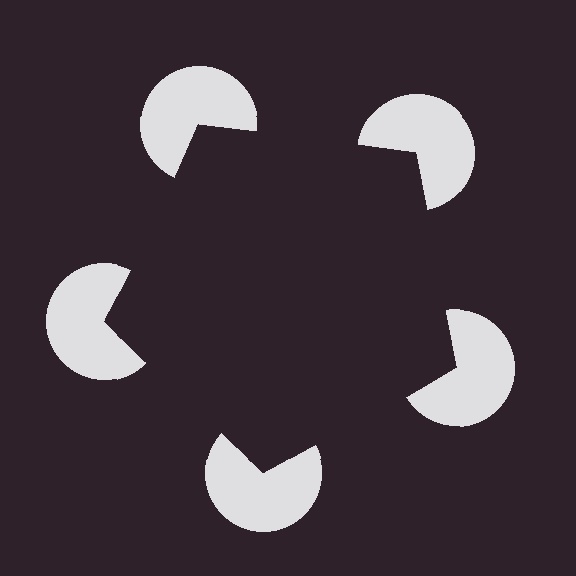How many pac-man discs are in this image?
There are 5 — one at each vertex of the illusory pentagon.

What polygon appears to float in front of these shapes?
An illusory pentagon — its edges are inferred from the aligned wedge cuts in the pac-man discs, not physically drawn.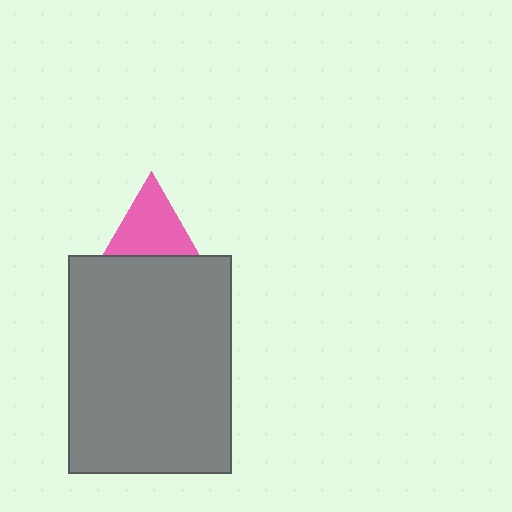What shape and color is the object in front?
The object in front is a gray rectangle.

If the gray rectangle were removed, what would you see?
You would see the complete pink triangle.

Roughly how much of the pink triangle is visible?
About half of it is visible (roughly 63%).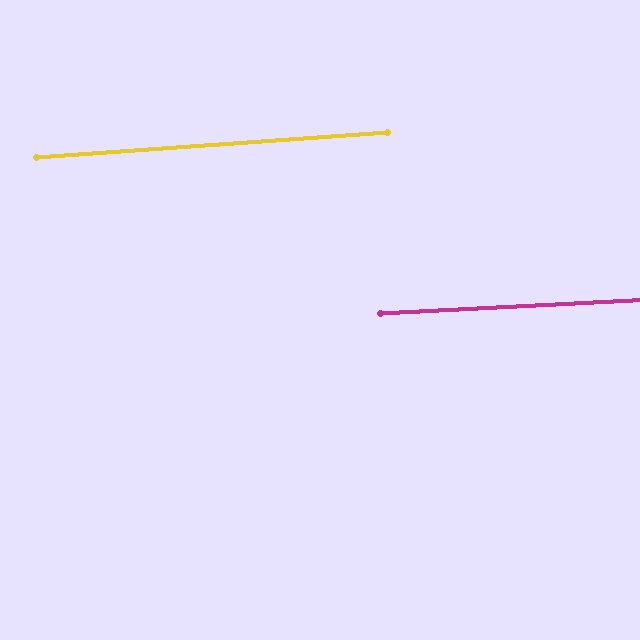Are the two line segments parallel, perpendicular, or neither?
Parallel — their directions differ by only 1.1°.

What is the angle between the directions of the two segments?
Approximately 1 degree.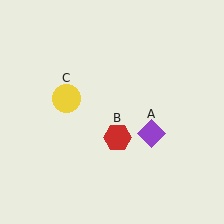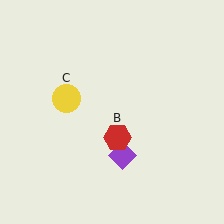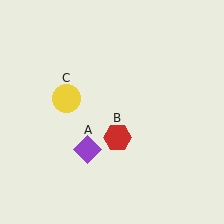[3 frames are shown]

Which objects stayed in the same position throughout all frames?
Red hexagon (object B) and yellow circle (object C) remained stationary.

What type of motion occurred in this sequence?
The purple diamond (object A) rotated clockwise around the center of the scene.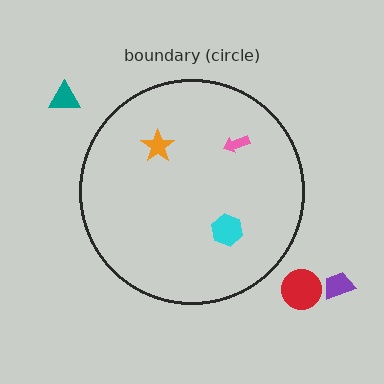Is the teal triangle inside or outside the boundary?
Outside.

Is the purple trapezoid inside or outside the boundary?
Outside.